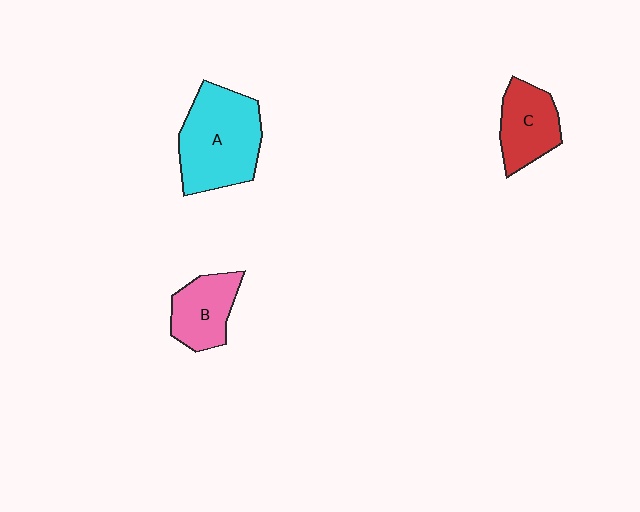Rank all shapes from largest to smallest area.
From largest to smallest: A (cyan), C (red), B (pink).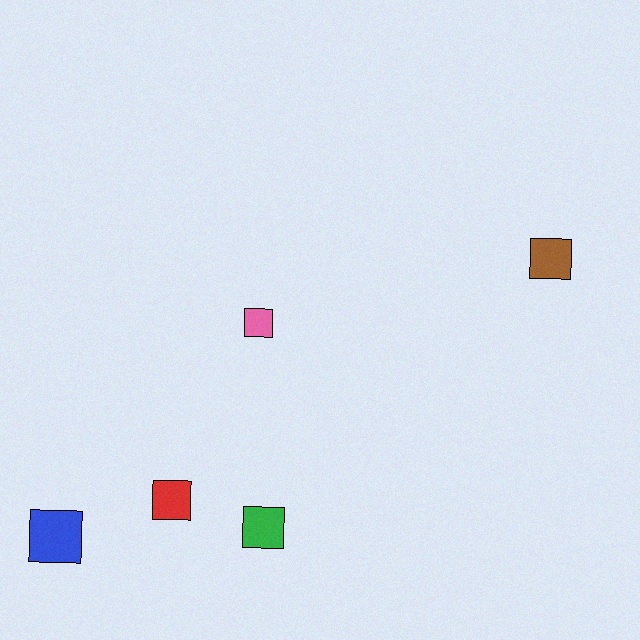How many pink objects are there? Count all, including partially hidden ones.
There is 1 pink object.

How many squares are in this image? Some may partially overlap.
There are 5 squares.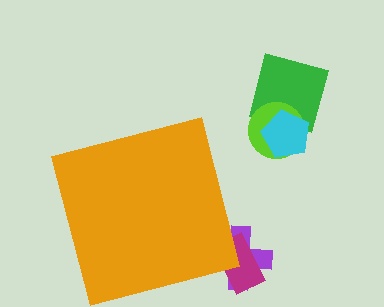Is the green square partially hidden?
No, the green square is fully visible.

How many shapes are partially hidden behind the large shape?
2 shapes are partially hidden.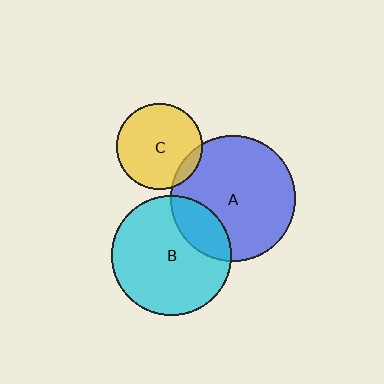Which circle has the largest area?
Circle A (blue).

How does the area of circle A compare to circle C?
Approximately 2.1 times.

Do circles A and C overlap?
Yes.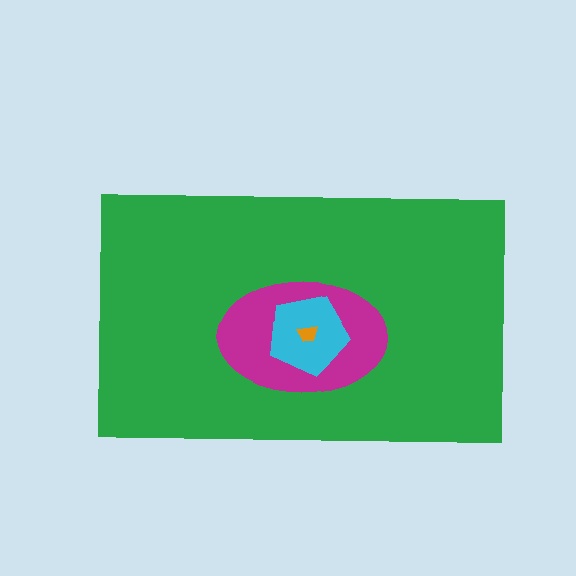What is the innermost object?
The orange trapezoid.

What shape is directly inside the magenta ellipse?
The cyan pentagon.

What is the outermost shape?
The green rectangle.